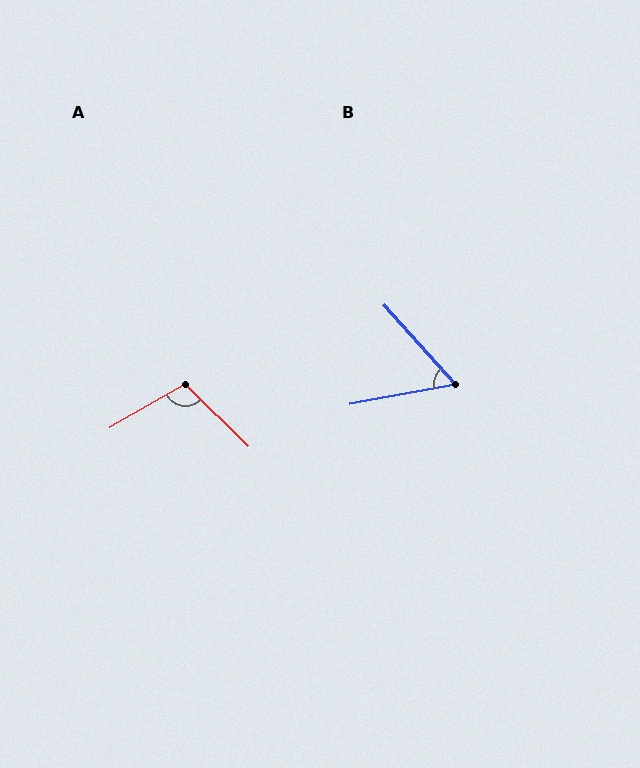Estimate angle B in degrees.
Approximately 59 degrees.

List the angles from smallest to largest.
B (59°), A (105°).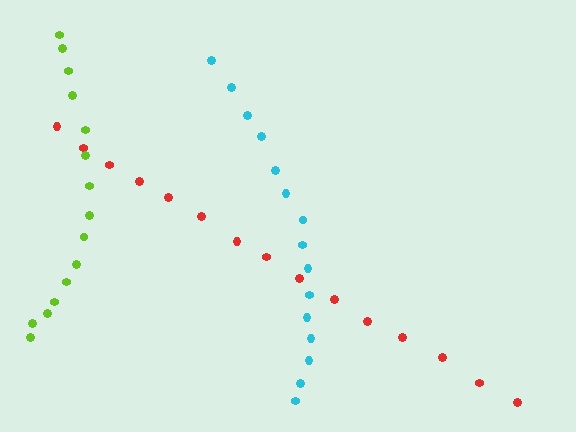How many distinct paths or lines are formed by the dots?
There are 3 distinct paths.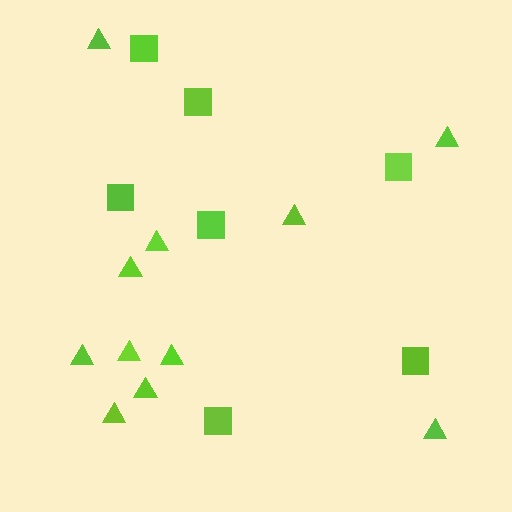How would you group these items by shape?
There are 2 groups: one group of squares (7) and one group of triangles (11).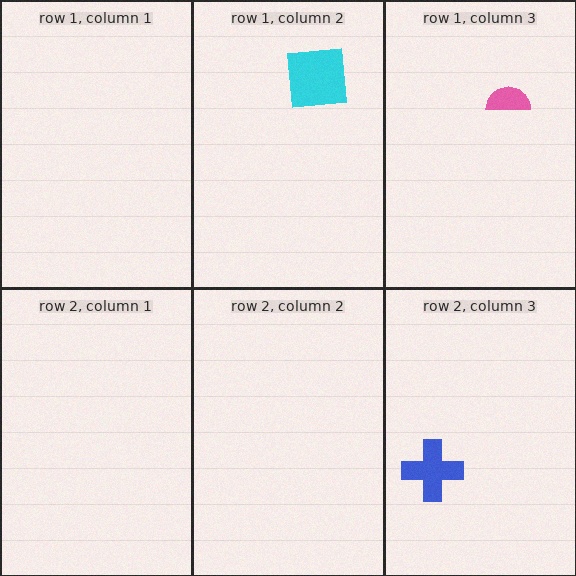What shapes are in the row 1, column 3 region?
The pink semicircle.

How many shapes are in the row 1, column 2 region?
1.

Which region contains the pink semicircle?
The row 1, column 3 region.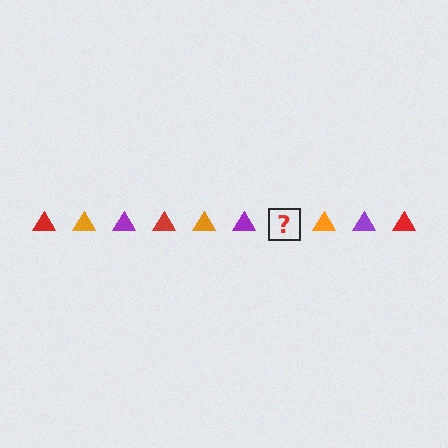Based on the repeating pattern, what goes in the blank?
The blank should be a red triangle.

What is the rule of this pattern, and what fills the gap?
The rule is that the pattern cycles through red, orange, purple triangles. The gap should be filled with a red triangle.